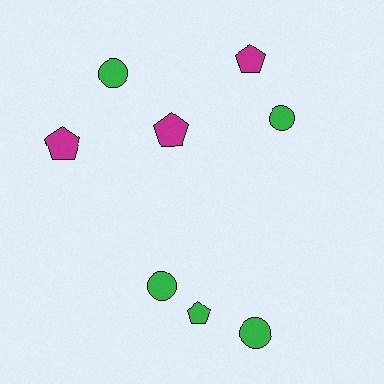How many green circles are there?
There are 4 green circles.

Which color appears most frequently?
Green, with 5 objects.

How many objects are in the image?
There are 8 objects.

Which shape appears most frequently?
Circle, with 4 objects.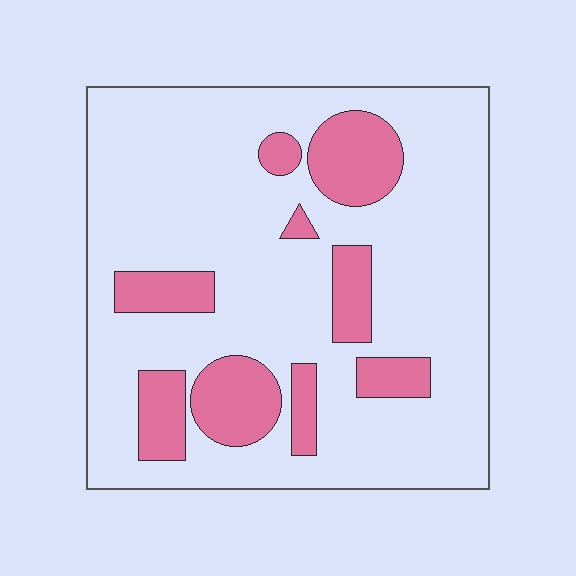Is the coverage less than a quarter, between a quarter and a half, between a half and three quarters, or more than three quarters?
Less than a quarter.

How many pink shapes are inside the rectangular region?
9.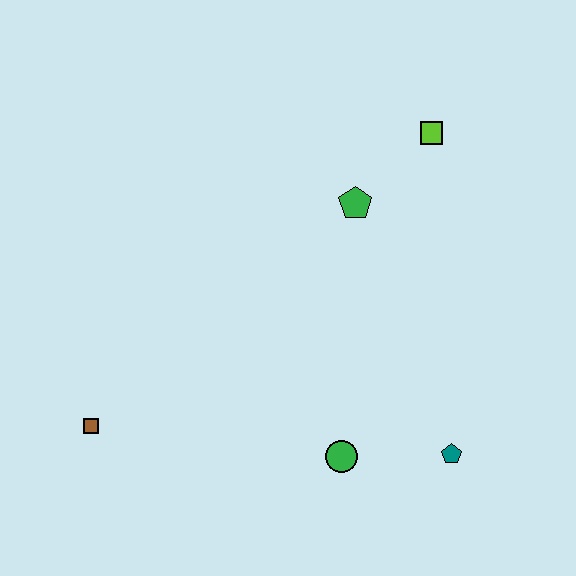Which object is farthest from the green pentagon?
The brown square is farthest from the green pentagon.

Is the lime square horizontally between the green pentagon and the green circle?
No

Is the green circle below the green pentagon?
Yes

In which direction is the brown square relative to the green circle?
The brown square is to the left of the green circle.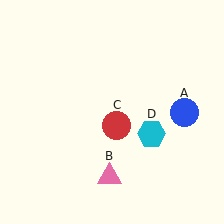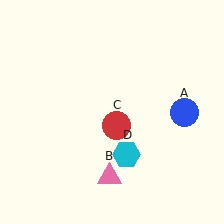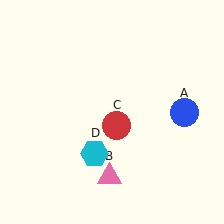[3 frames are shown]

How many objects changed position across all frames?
1 object changed position: cyan hexagon (object D).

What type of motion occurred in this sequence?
The cyan hexagon (object D) rotated clockwise around the center of the scene.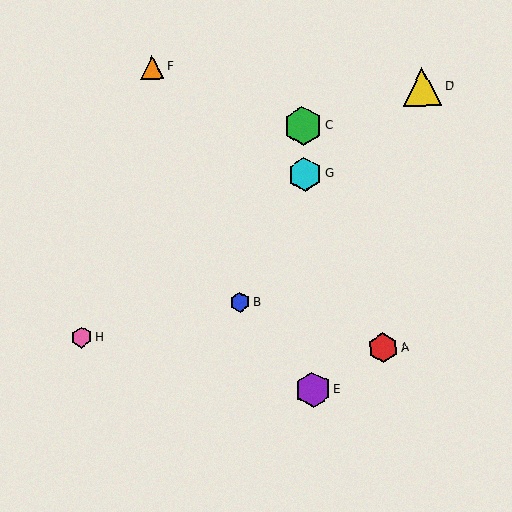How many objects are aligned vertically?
3 objects (C, E, G) are aligned vertically.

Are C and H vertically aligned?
No, C is at x≈303 and H is at x≈81.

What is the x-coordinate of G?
Object G is at x≈305.